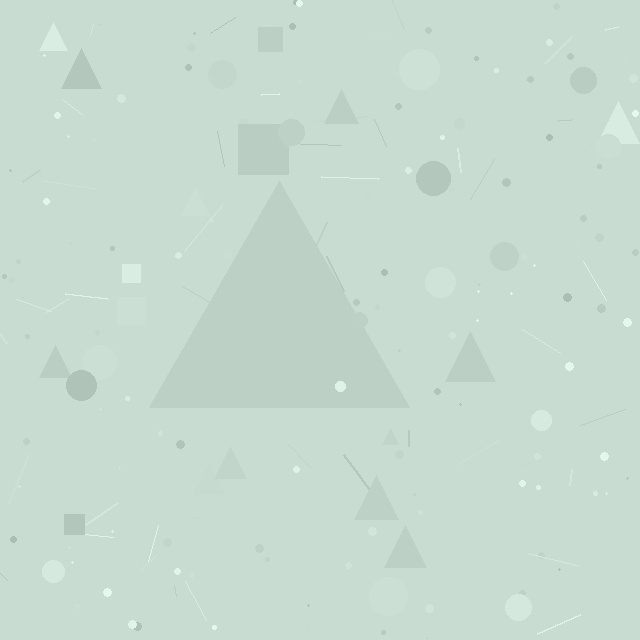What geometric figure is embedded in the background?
A triangle is embedded in the background.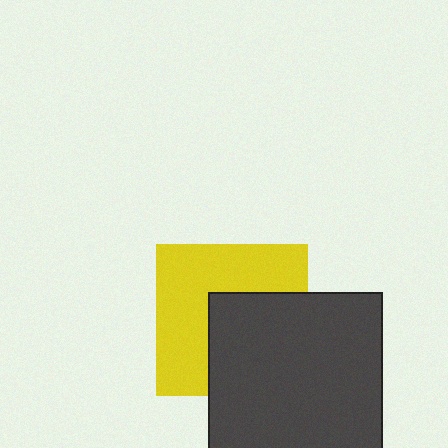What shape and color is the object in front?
The object in front is a dark gray rectangle.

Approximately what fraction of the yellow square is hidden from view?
Roughly 45% of the yellow square is hidden behind the dark gray rectangle.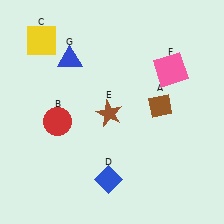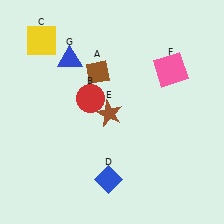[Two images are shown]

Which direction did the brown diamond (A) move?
The brown diamond (A) moved left.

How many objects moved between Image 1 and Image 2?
2 objects moved between the two images.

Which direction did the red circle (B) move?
The red circle (B) moved right.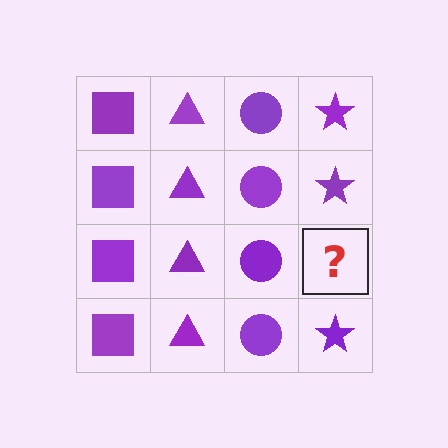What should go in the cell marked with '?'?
The missing cell should contain a purple star.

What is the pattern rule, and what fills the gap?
The rule is that each column has a consistent shape. The gap should be filled with a purple star.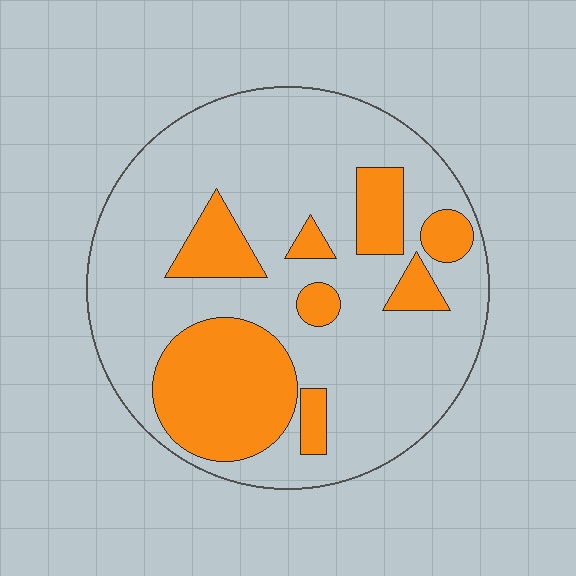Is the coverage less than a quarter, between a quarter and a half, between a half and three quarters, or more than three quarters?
Between a quarter and a half.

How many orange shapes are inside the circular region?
8.